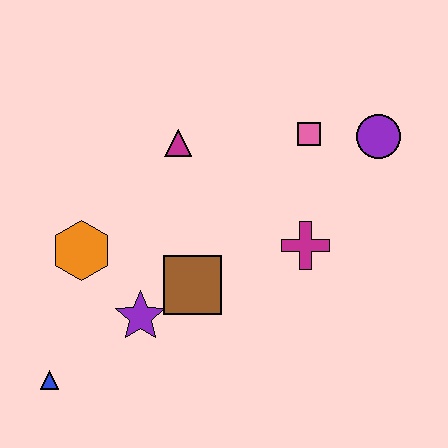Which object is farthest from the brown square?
The purple circle is farthest from the brown square.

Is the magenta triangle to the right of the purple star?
Yes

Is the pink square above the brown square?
Yes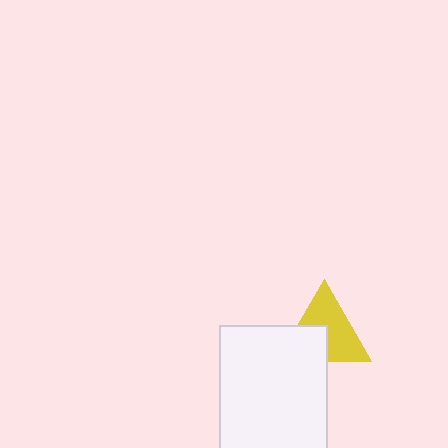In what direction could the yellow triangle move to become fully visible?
The yellow triangle could move toward the upper-right. That would shift it out from behind the white rectangle entirely.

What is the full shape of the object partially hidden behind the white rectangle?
The partially hidden object is a yellow triangle.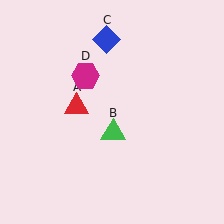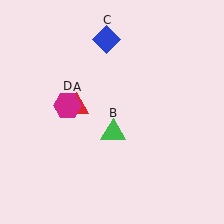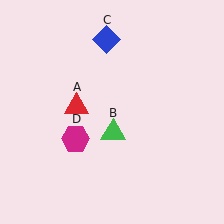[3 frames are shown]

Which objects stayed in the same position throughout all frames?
Red triangle (object A) and green triangle (object B) and blue diamond (object C) remained stationary.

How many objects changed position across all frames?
1 object changed position: magenta hexagon (object D).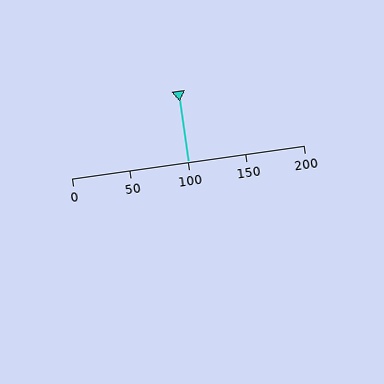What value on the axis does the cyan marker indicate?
The marker indicates approximately 100.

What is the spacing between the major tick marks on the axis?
The major ticks are spaced 50 apart.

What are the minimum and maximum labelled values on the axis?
The axis runs from 0 to 200.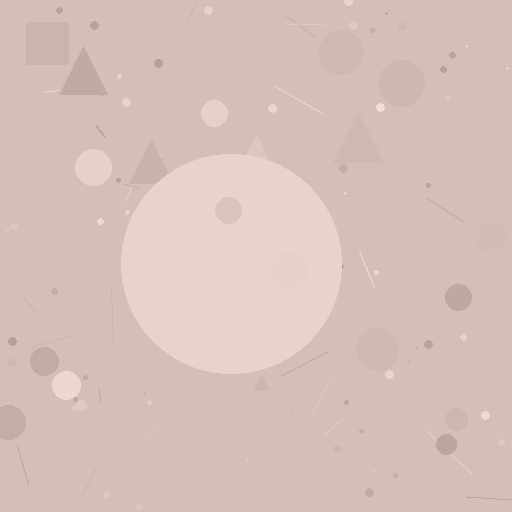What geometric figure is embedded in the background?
A circle is embedded in the background.